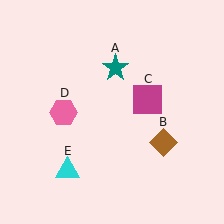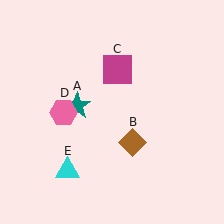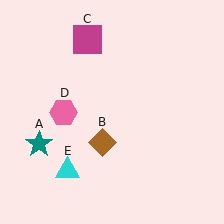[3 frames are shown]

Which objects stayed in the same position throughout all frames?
Pink hexagon (object D) and cyan triangle (object E) remained stationary.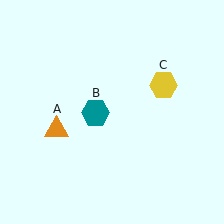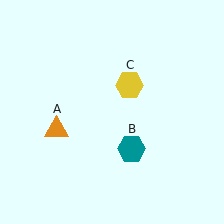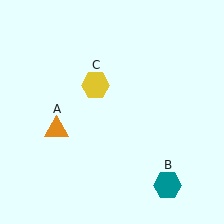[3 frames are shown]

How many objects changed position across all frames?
2 objects changed position: teal hexagon (object B), yellow hexagon (object C).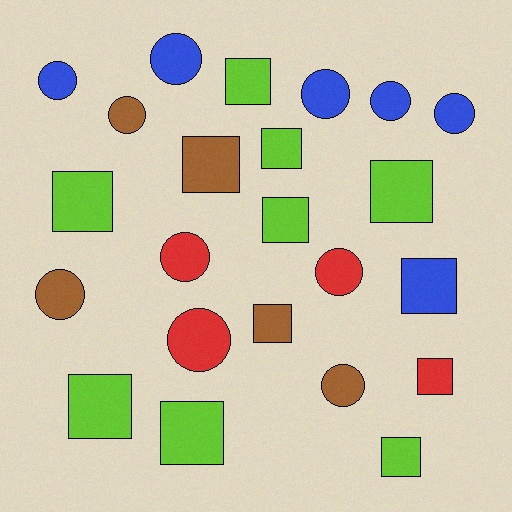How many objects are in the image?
There are 23 objects.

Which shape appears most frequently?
Square, with 12 objects.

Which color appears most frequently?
Lime, with 8 objects.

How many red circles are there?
There are 3 red circles.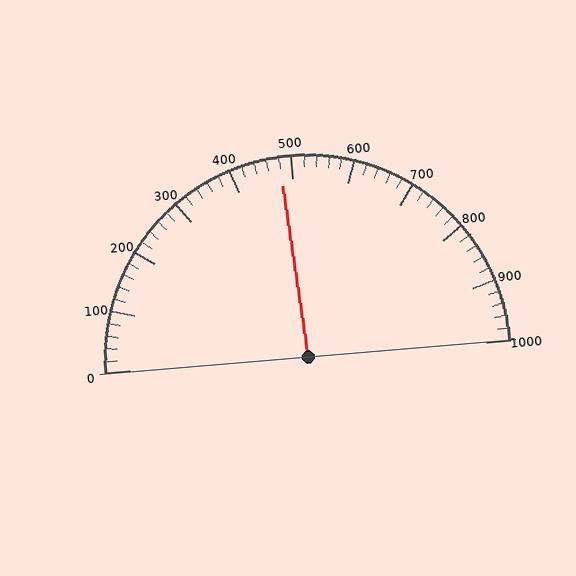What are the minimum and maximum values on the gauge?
The gauge ranges from 0 to 1000.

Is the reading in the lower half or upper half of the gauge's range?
The reading is in the lower half of the range (0 to 1000).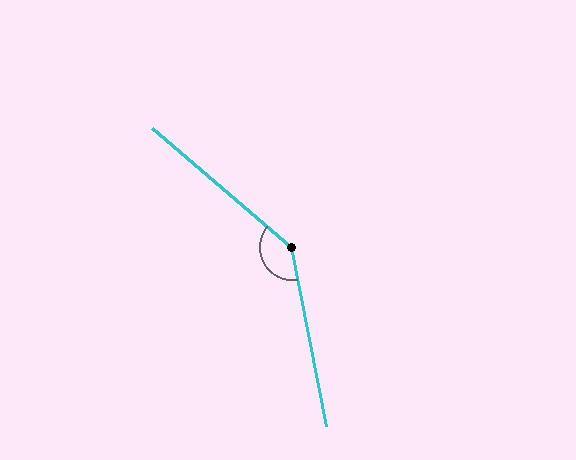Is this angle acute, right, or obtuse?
It is obtuse.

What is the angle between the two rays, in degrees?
Approximately 142 degrees.